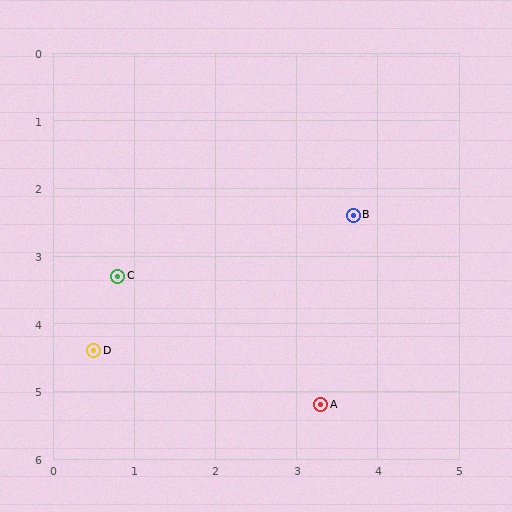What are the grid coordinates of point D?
Point D is at approximately (0.5, 4.4).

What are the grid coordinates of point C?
Point C is at approximately (0.8, 3.3).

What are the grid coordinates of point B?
Point B is at approximately (3.7, 2.4).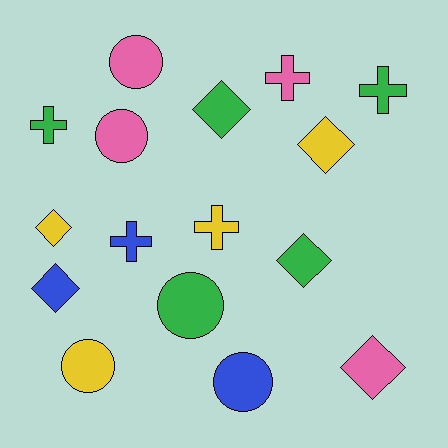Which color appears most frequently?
Green, with 5 objects.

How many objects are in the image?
There are 16 objects.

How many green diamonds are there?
There are 2 green diamonds.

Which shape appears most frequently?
Diamond, with 6 objects.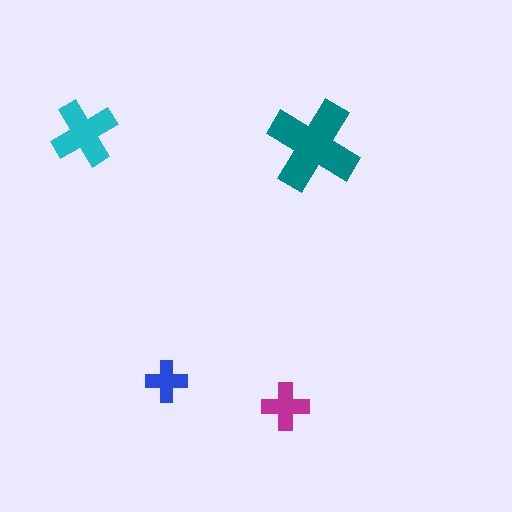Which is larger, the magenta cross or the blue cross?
The magenta one.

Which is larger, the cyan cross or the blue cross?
The cyan one.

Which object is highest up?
The cyan cross is topmost.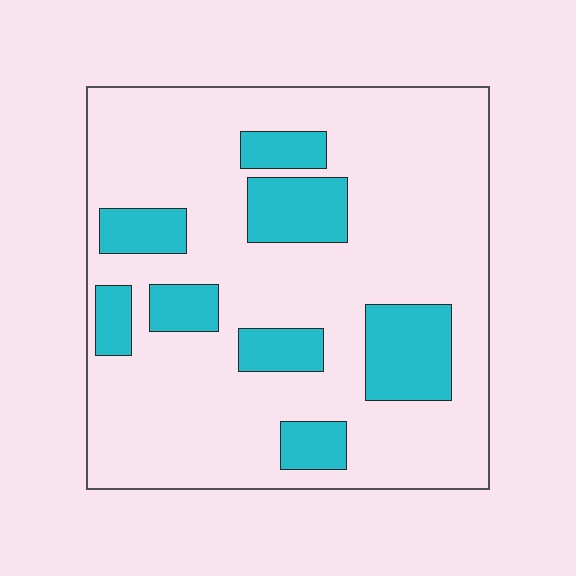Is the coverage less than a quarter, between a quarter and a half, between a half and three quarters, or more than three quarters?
Less than a quarter.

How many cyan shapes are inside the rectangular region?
8.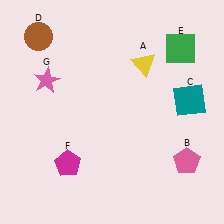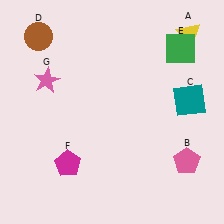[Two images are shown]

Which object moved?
The yellow triangle (A) moved right.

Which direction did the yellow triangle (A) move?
The yellow triangle (A) moved right.